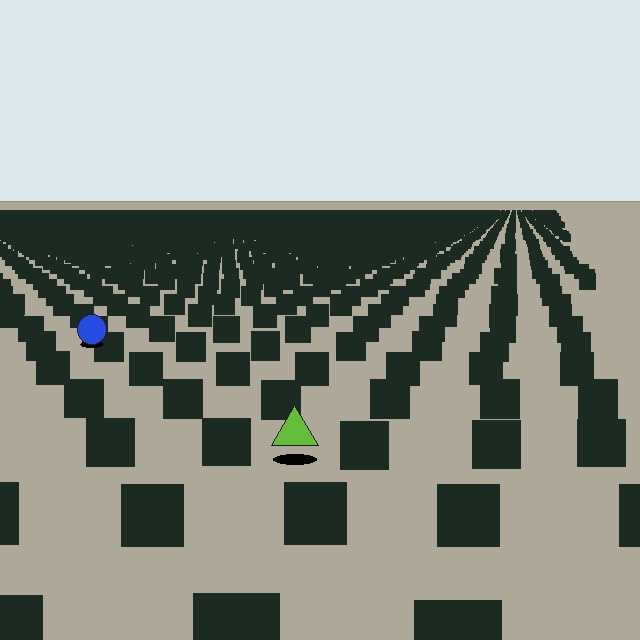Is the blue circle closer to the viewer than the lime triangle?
No. The lime triangle is closer — you can tell from the texture gradient: the ground texture is coarser near it.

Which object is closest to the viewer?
The lime triangle is closest. The texture marks near it are larger and more spread out.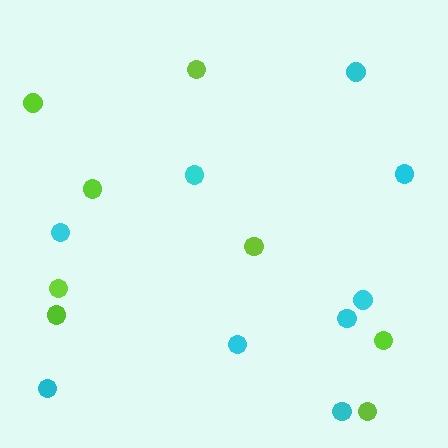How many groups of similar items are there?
There are 2 groups: one group of cyan circles (9) and one group of lime circles (8).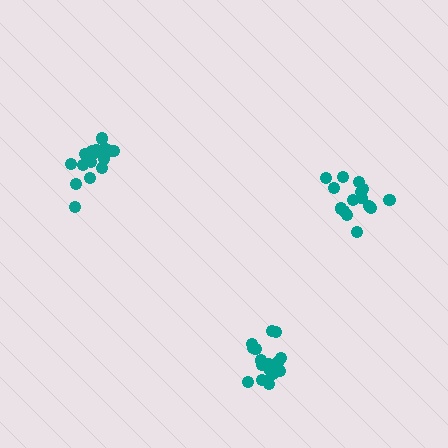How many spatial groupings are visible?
There are 3 spatial groupings.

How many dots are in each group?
Group 1: 16 dots, Group 2: 15 dots, Group 3: 16 dots (47 total).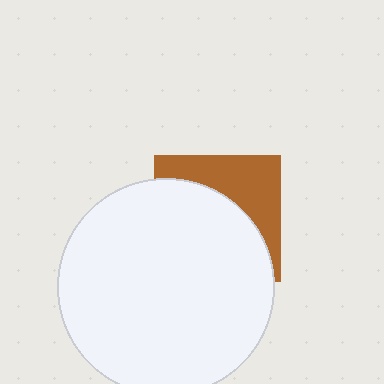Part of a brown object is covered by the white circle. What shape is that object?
It is a square.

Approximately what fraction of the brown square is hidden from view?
Roughly 62% of the brown square is hidden behind the white circle.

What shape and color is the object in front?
The object in front is a white circle.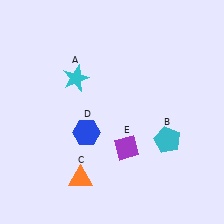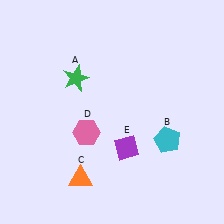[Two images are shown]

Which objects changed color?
A changed from cyan to green. D changed from blue to pink.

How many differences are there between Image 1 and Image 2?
There are 2 differences between the two images.